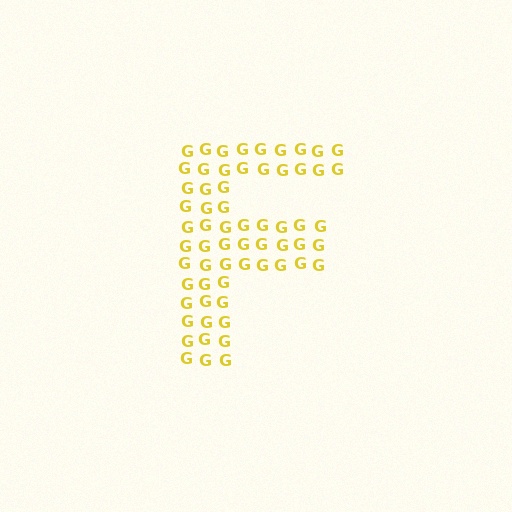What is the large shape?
The large shape is the letter F.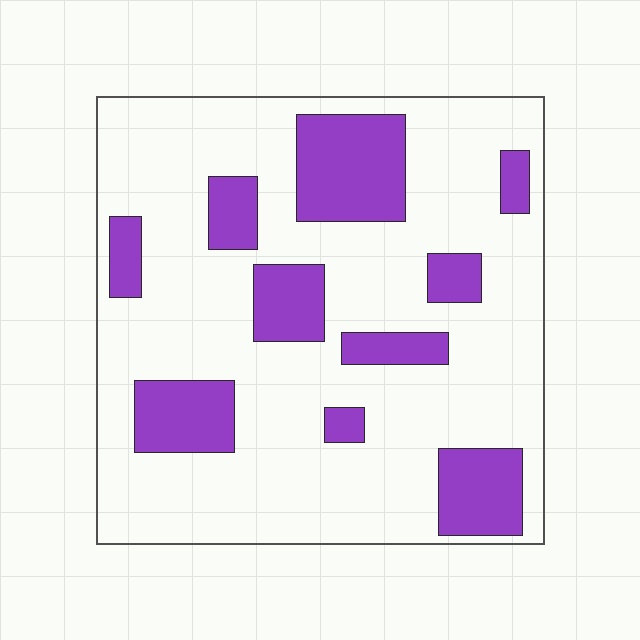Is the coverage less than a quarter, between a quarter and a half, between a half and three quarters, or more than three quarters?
Less than a quarter.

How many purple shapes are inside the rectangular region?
10.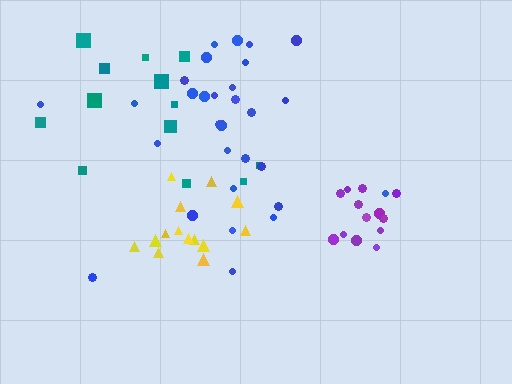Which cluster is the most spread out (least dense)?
Teal.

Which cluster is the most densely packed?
Purple.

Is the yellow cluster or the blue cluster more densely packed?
Yellow.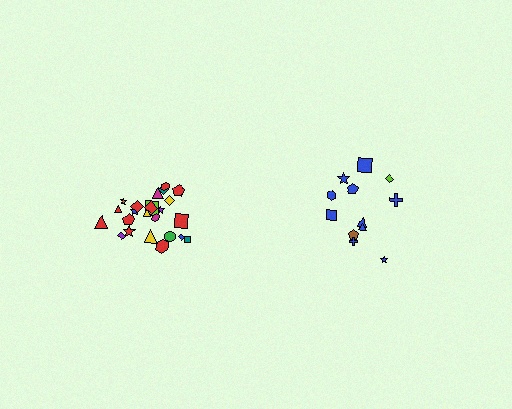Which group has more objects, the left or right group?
The left group.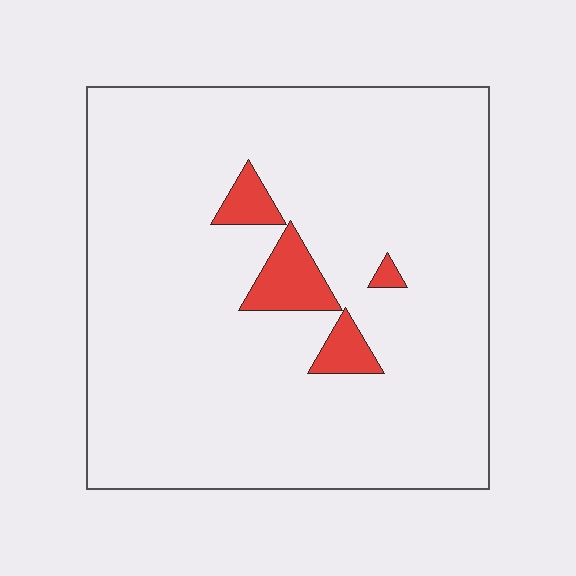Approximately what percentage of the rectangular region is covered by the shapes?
Approximately 5%.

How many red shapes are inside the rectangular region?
4.